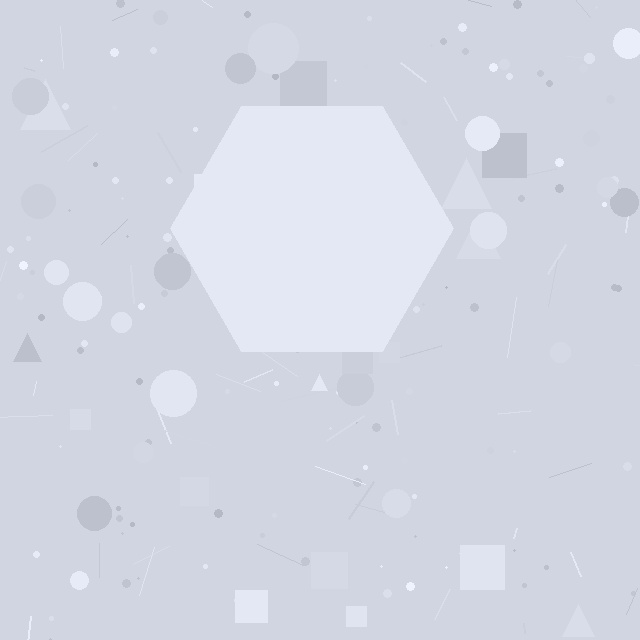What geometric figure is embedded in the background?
A hexagon is embedded in the background.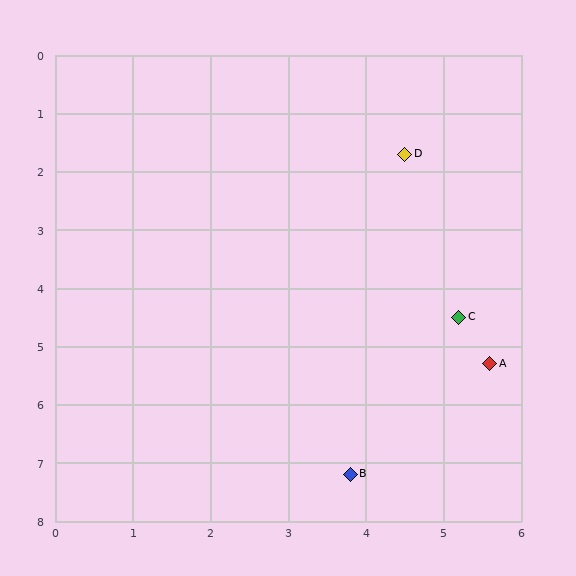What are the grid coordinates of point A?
Point A is at approximately (5.6, 5.3).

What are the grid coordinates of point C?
Point C is at approximately (5.2, 4.5).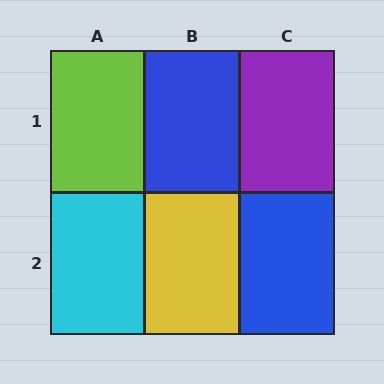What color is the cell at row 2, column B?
Yellow.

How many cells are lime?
1 cell is lime.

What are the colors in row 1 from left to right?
Lime, blue, purple.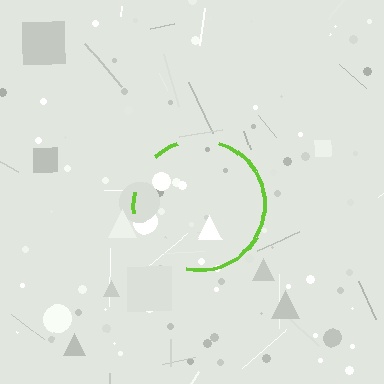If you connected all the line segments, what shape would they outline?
They would outline a circle.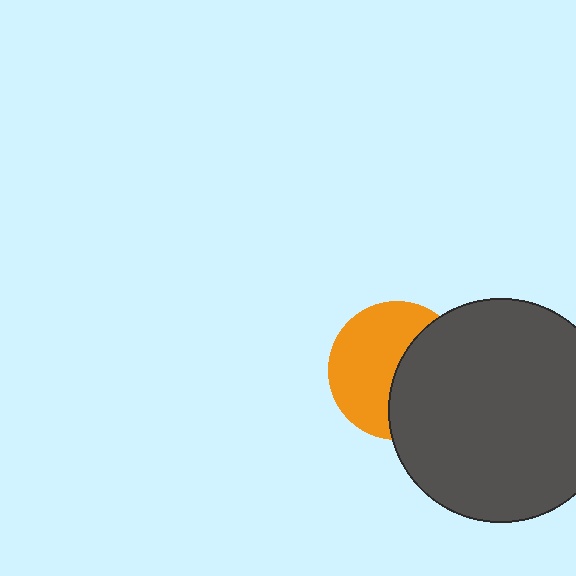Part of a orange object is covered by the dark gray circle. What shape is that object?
It is a circle.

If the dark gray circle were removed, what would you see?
You would see the complete orange circle.